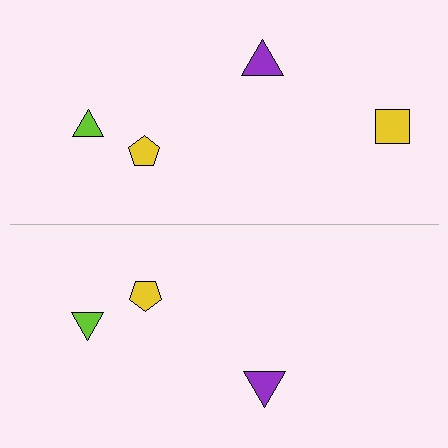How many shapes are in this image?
There are 7 shapes in this image.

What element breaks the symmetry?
A yellow square is missing from the bottom side.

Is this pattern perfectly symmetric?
No, the pattern is not perfectly symmetric. A yellow square is missing from the bottom side.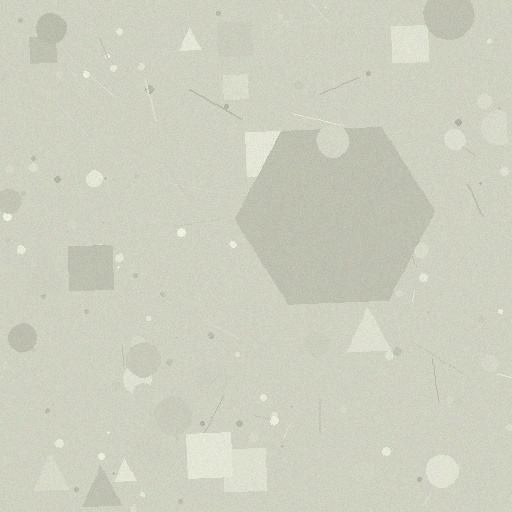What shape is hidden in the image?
A hexagon is hidden in the image.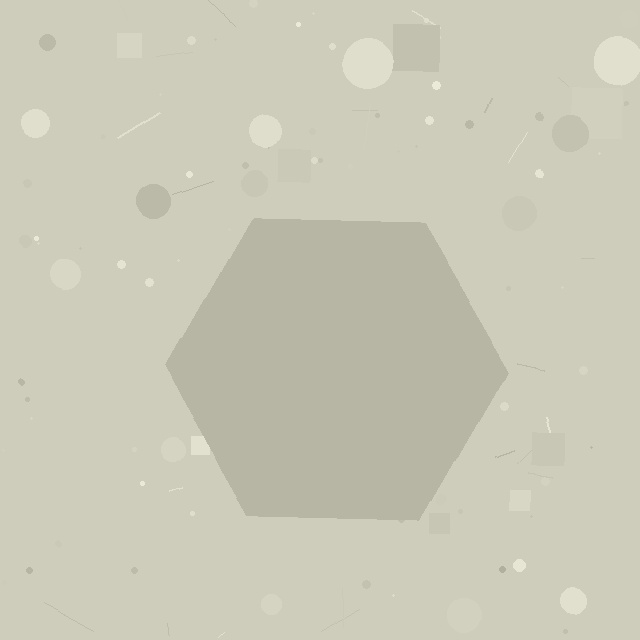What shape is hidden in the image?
A hexagon is hidden in the image.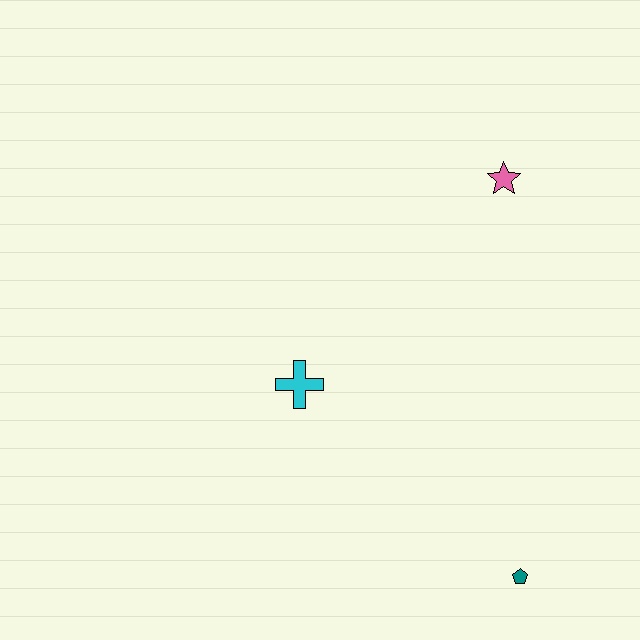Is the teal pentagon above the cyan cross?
No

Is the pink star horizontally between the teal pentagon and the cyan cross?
Yes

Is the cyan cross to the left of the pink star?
Yes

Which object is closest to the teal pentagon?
The cyan cross is closest to the teal pentagon.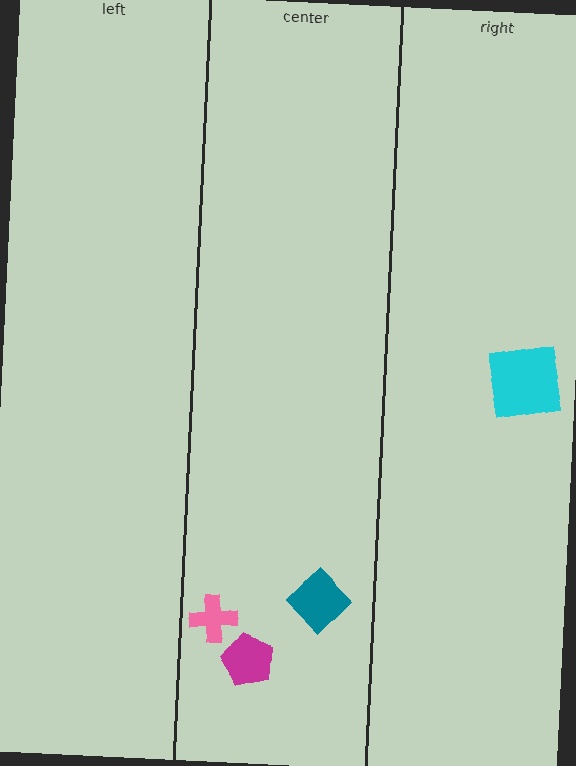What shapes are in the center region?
The magenta pentagon, the teal diamond, the pink cross.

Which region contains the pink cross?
The center region.